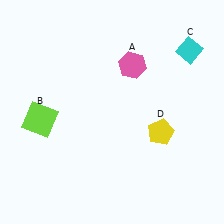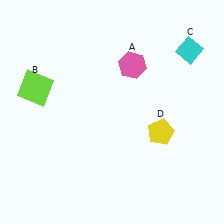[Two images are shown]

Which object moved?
The lime square (B) moved up.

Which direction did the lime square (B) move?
The lime square (B) moved up.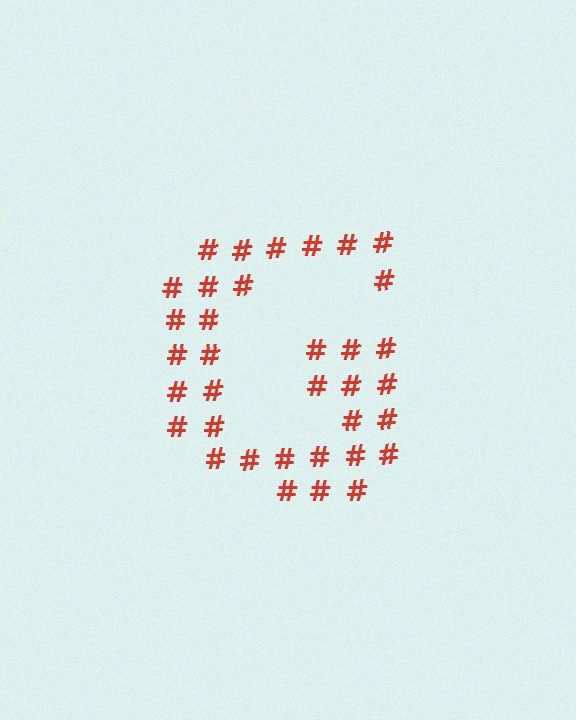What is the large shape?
The large shape is the letter G.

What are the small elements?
The small elements are hash symbols.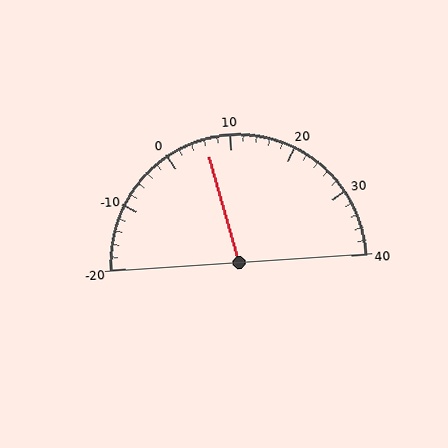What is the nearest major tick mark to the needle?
The nearest major tick mark is 10.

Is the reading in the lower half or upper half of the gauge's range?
The reading is in the lower half of the range (-20 to 40).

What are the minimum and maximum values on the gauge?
The gauge ranges from -20 to 40.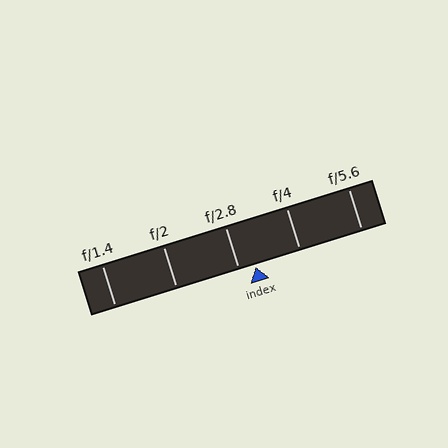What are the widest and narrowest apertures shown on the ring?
The widest aperture shown is f/1.4 and the narrowest is f/5.6.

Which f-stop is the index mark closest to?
The index mark is closest to f/2.8.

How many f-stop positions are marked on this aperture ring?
There are 5 f-stop positions marked.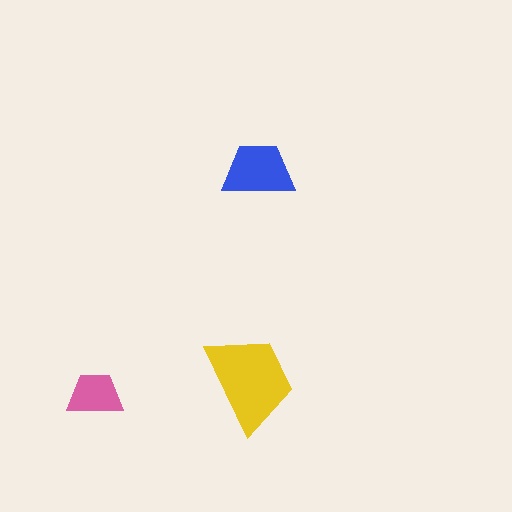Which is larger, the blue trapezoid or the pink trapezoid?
The blue one.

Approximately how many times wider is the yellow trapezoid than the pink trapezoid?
About 2 times wider.